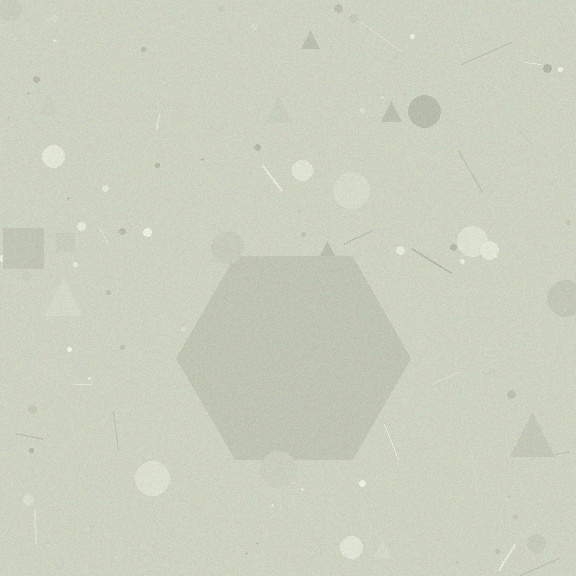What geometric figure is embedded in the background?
A hexagon is embedded in the background.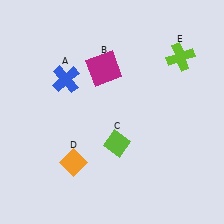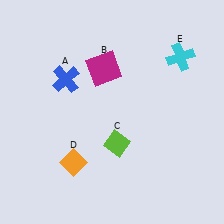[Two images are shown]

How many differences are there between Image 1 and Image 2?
There is 1 difference between the two images.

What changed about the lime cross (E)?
In Image 1, E is lime. In Image 2, it changed to cyan.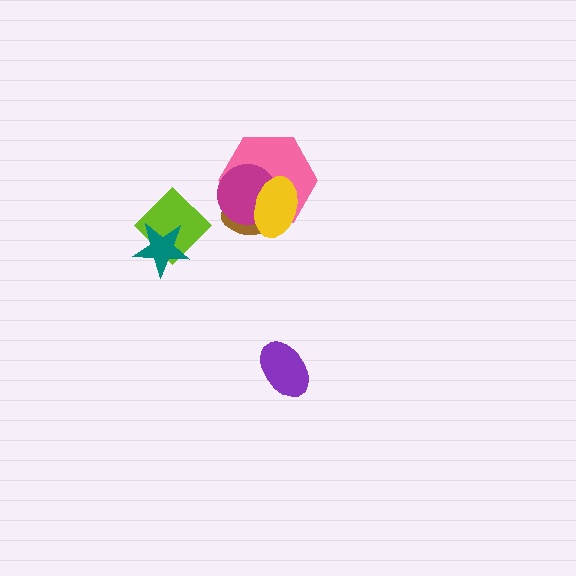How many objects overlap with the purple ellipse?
0 objects overlap with the purple ellipse.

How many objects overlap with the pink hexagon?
3 objects overlap with the pink hexagon.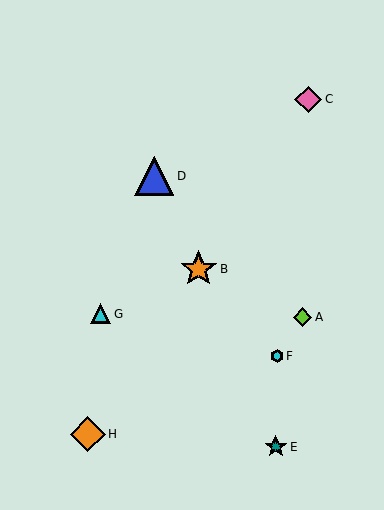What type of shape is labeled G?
Shape G is a cyan triangle.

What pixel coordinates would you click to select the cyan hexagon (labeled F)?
Click at (277, 356) to select the cyan hexagon F.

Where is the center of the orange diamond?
The center of the orange diamond is at (88, 434).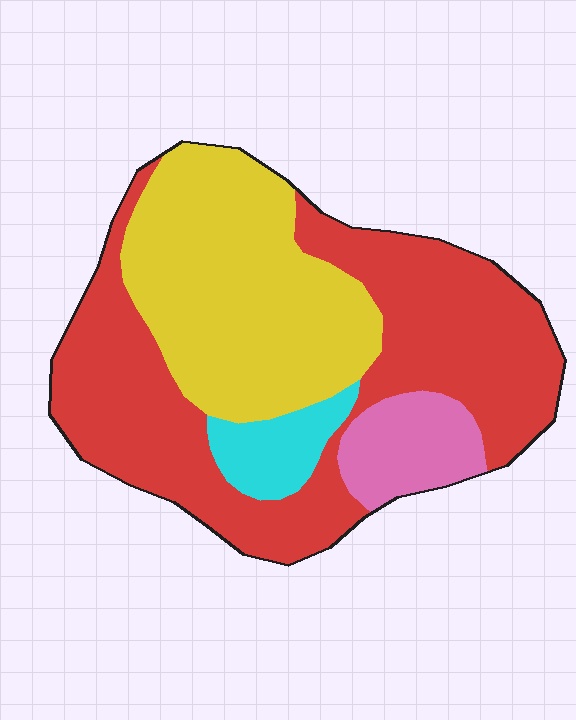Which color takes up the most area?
Red, at roughly 50%.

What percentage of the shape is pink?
Pink covers 9% of the shape.